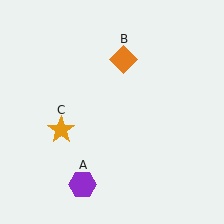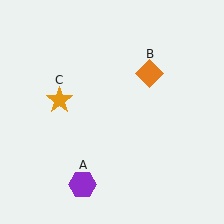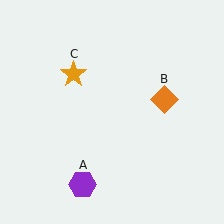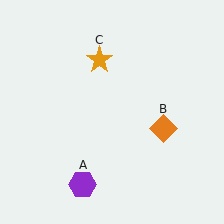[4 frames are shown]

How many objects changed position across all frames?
2 objects changed position: orange diamond (object B), orange star (object C).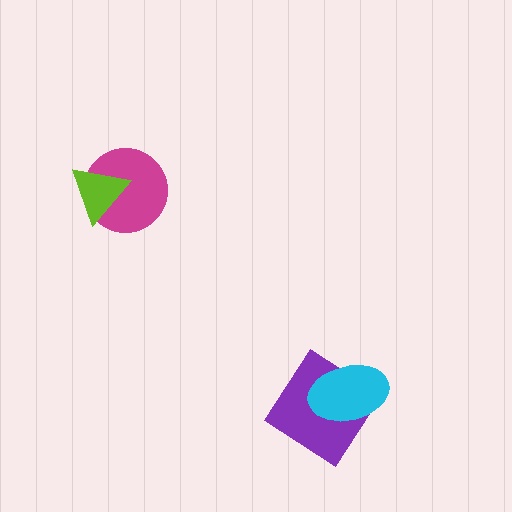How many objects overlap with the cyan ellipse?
1 object overlaps with the cyan ellipse.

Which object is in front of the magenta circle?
The lime triangle is in front of the magenta circle.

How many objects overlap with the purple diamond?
1 object overlaps with the purple diamond.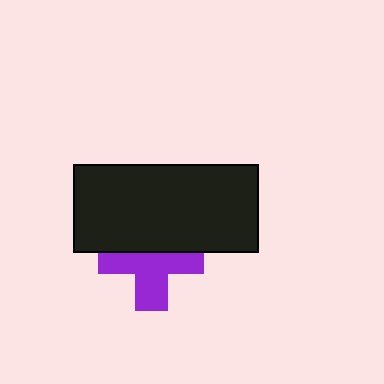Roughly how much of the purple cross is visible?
About half of it is visible (roughly 57%).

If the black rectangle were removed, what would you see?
You would see the complete purple cross.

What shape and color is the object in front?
The object in front is a black rectangle.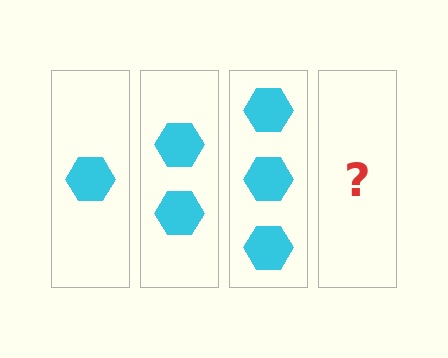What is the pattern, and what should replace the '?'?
The pattern is that each step adds one more hexagon. The '?' should be 4 hexagons.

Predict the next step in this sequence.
The next step is 4 hexagons.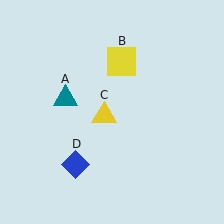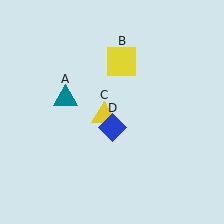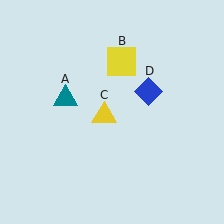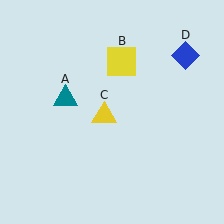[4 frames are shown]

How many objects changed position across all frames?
1 object changed position: blue diamond (object D).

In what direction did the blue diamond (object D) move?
The blue diamond (object D) moved up and to the right.